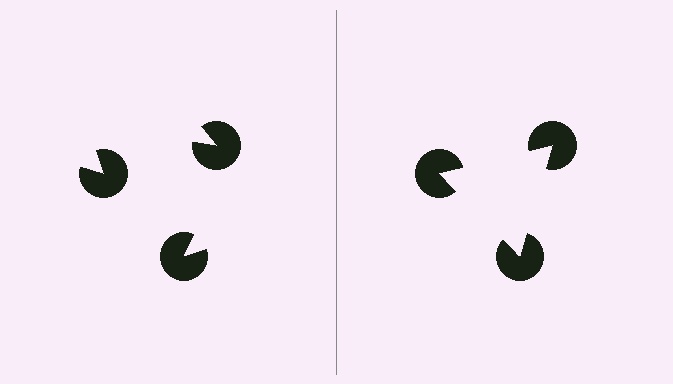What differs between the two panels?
The pac-man discs are positioned identically on both sides; only the wedge orientations differ. On the right they align to a triangle; on the left they are misaligned.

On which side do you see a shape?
An illusory triangle appears on the right side. On the left side the wedge cuts are rotated, so no coherent shape forms.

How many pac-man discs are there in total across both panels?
6 — 3 on each side.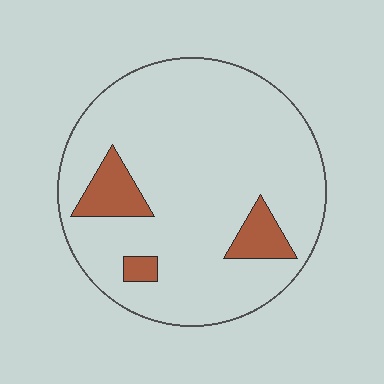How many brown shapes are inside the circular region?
3.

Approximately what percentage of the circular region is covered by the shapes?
Approximately 10%.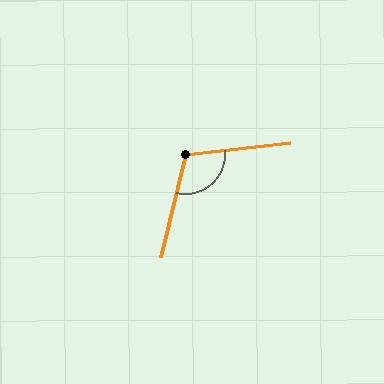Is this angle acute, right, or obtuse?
It is obtuse.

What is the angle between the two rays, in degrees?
Approximately 110 degrees.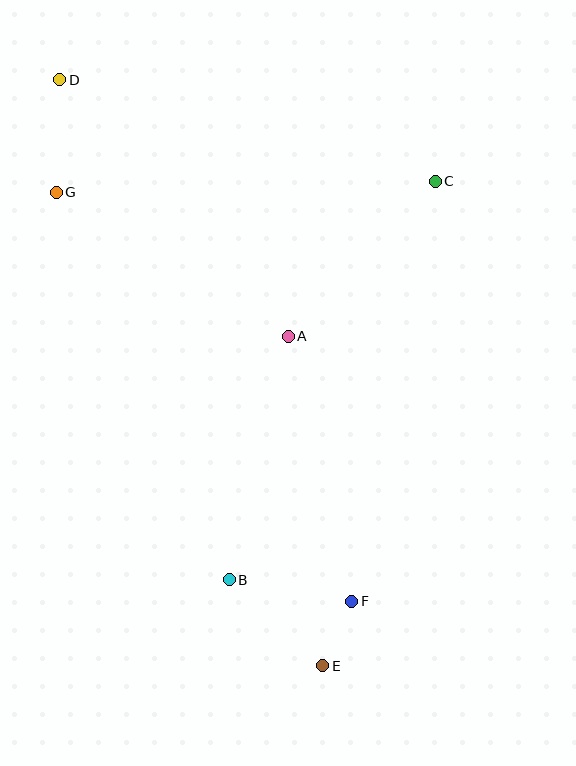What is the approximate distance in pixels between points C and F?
The distance between C and F is approximately 428 pixels.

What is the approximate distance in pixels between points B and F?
The distance between B and F is approximately 124 pixels.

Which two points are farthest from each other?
Points D and E are farthest from each other.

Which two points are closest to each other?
Points E and F are closest to each other.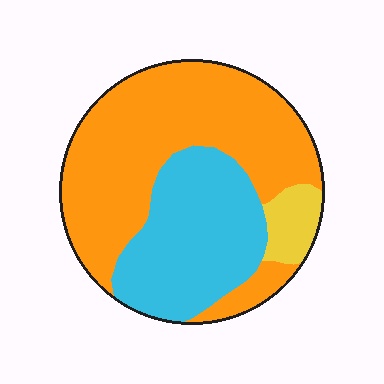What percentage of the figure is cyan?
Cyan covers around 35% of the figure.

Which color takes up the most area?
Orange, at roughly 60%.